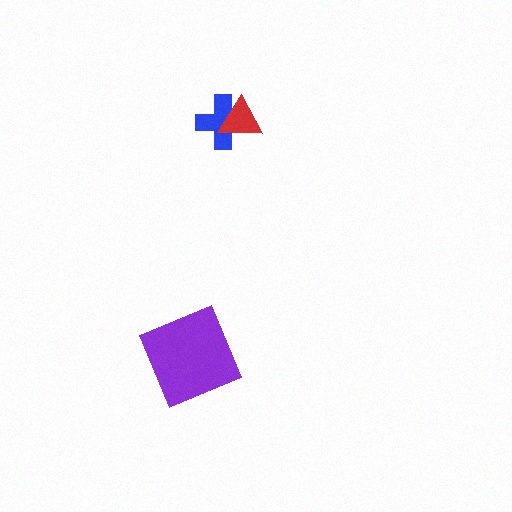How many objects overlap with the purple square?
0 objects overlap with the purple square.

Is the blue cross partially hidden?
Yes, it is partially covered by another shape.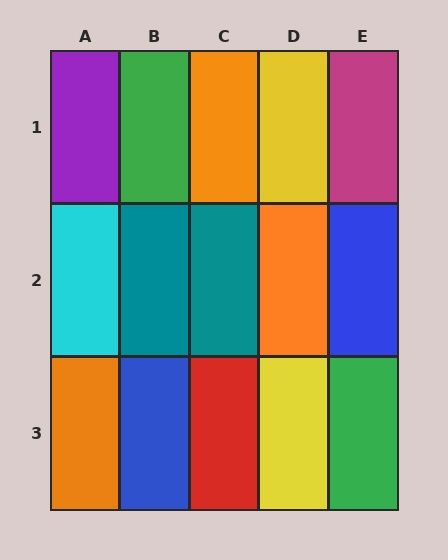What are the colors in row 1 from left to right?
Purple, green, orange, yellow, magenta.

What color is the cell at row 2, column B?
Teal.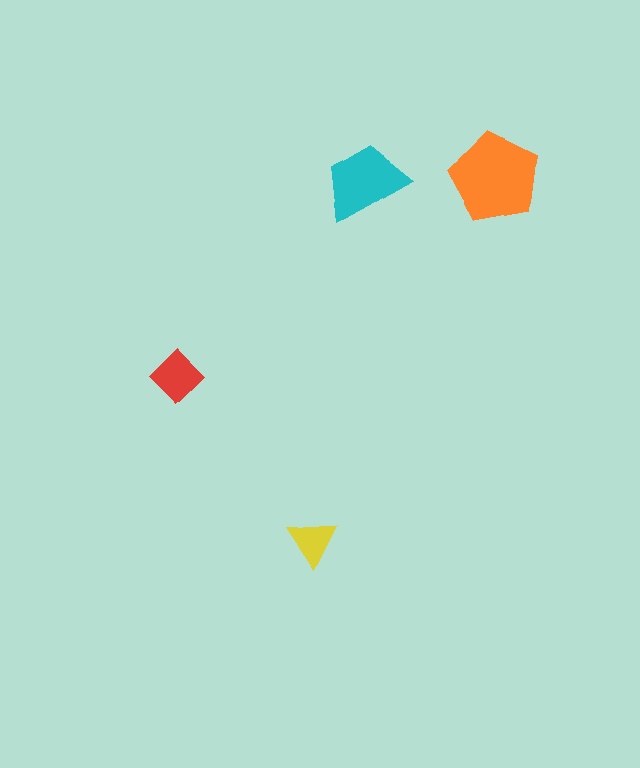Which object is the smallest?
The yellow triangle.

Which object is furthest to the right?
The orange pentagon is rightmost.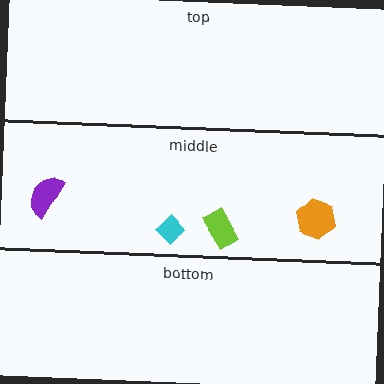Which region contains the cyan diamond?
The middle region.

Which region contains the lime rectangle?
The middle region.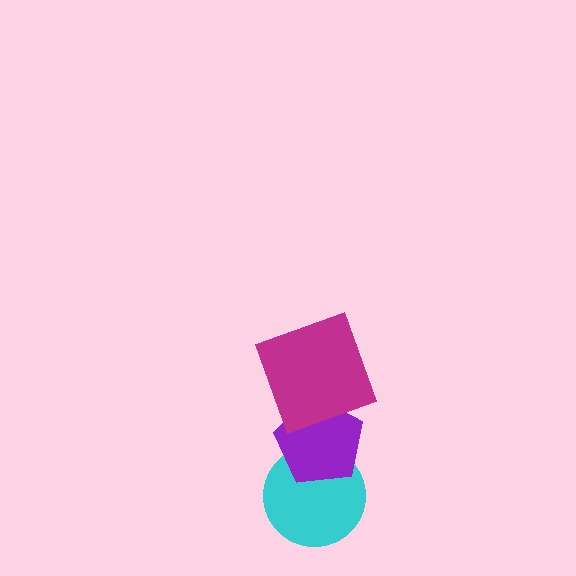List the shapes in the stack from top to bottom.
From top to bottom: the magenta square, the purple pentagon, the cyan circle.